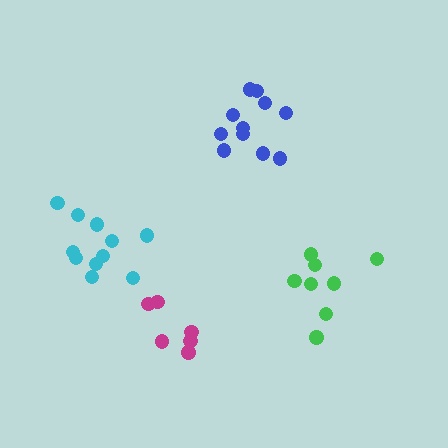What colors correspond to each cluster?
The clusters are colored: green, blue, cyan, magenta.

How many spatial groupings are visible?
There are 4 spatial groupings.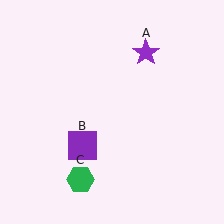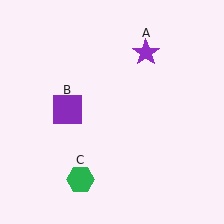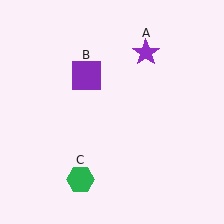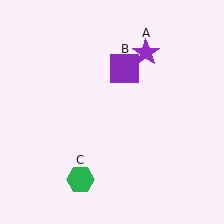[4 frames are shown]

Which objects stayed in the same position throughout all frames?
Purple star (object A) and green hexagon (object C) remained stationary.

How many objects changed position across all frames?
1 object changed position: purple square (object B).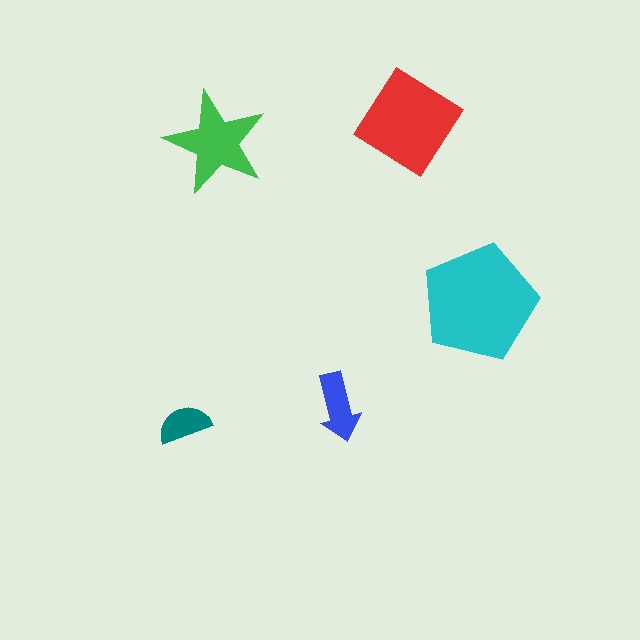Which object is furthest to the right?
The cyan pentagon is rightmost.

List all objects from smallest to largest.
The teal semicircle, the blue arrow, the green star, the red diamond, the cyan pentagon.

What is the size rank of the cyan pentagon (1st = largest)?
1st.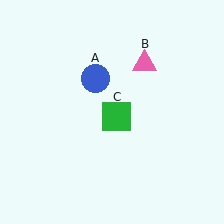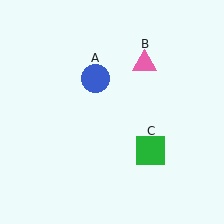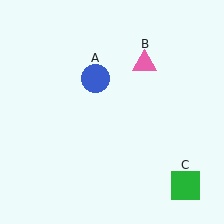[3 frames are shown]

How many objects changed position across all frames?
1 object changed position: green square (object C).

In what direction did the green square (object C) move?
The green square (object C) moved down and to the right.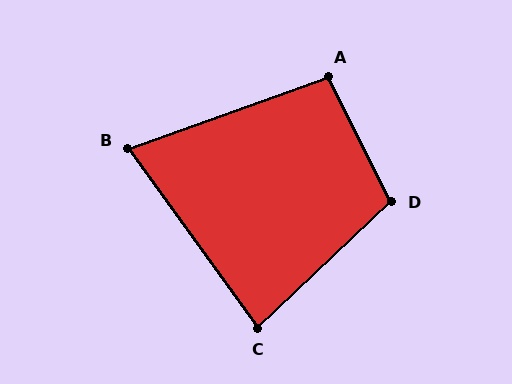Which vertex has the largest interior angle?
D, at approximately 106 degrees.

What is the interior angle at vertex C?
Approximately 83 degrees (acute).